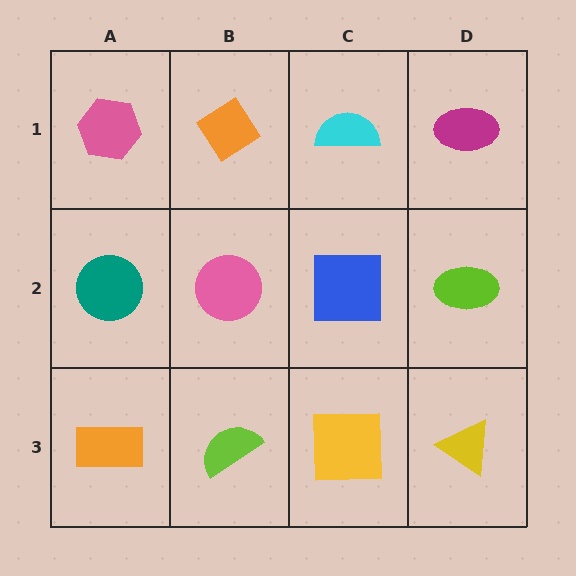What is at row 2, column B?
A pink circle.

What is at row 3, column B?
A lime semicircle.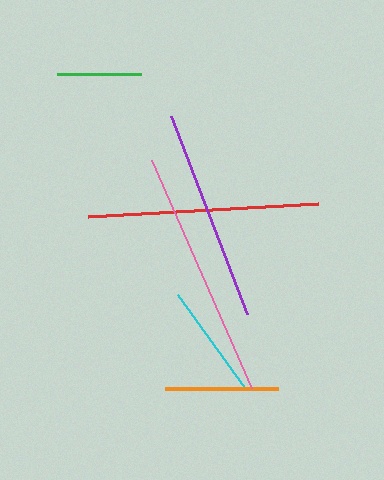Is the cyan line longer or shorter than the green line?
The cyan line is longer than the green line.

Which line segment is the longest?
The pink line is the longest at approximately 249 pixels.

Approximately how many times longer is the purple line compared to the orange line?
The purple line is approximately 1.9 times the length of the orange line.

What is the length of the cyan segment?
The cyan segment is approximately 115 pixels long.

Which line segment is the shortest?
The green line is the shortest at approximately 84 pixels.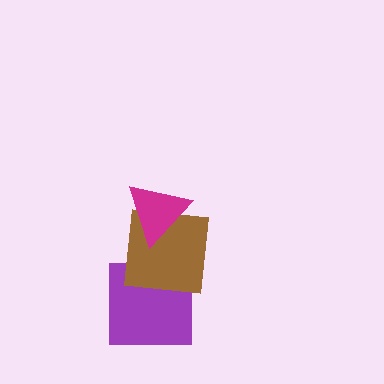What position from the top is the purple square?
The purple square is 3rd from the top.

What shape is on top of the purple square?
The brown square is on top of the purple square.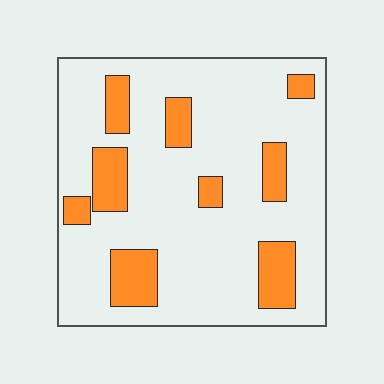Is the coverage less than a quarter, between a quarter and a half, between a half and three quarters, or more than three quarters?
Less than a quarter.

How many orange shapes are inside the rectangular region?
9.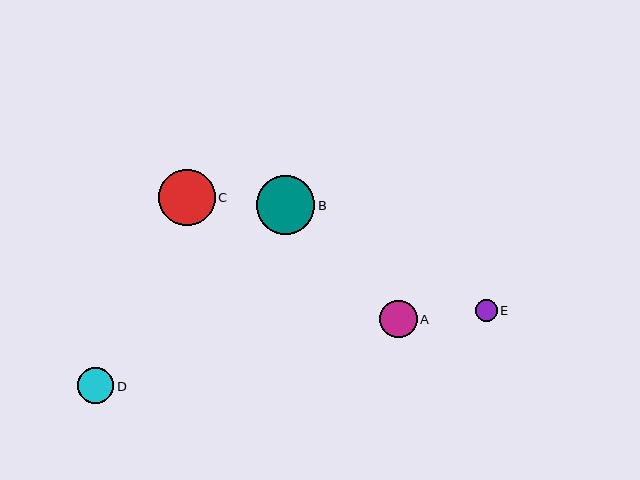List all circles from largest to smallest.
From largest to smallest: B, C, A, D, E.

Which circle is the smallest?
Circle E is the smallest with a size of approximately 22 pixels.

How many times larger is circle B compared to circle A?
Circle B is approximately 1.6 times the size of circle A.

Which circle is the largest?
Circle B is the largest with a size of approximately 59 pixels.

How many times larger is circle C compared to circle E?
Circle C is approximately 2.6 times the size of circle E.